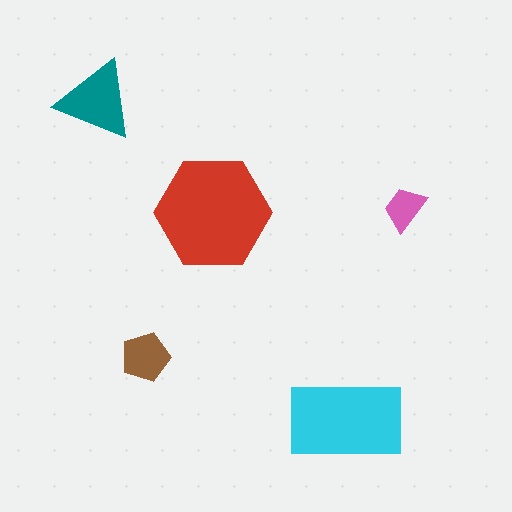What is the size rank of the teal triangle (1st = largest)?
3rd.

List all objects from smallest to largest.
The pink trapezoid, the brown pentagon, the teal triangle, the cyan rectangle, the red hexagon.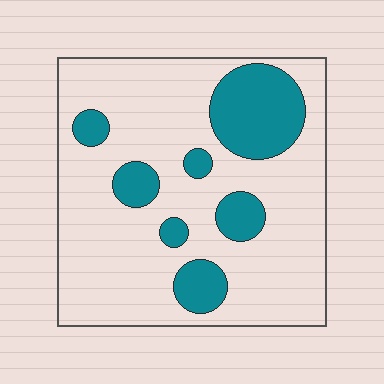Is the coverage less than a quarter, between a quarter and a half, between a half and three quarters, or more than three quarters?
Less than a quarter.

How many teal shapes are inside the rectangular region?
7.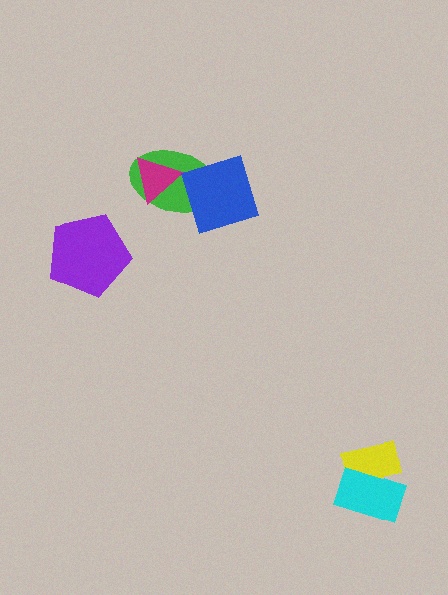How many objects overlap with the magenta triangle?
1 object overlaps with the magenta triangle.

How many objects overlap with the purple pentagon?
0 objects overlap with the purple pentagon.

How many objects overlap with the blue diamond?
1 object overlaps with the blue diamond.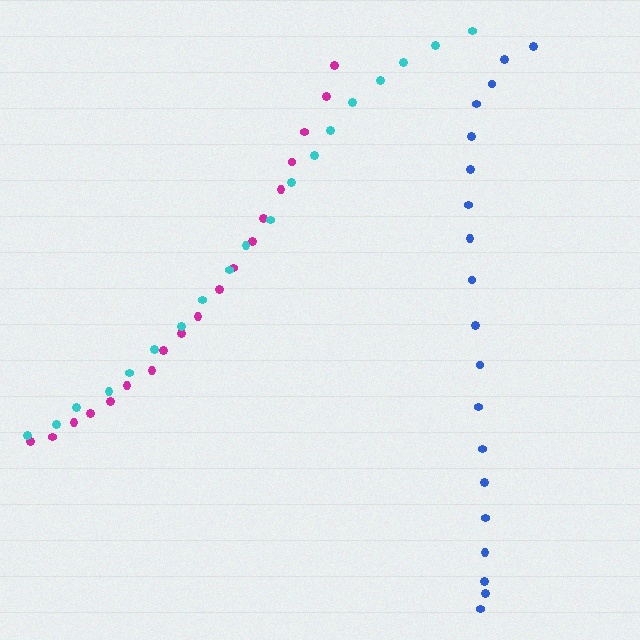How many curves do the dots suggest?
There are 3 distinct paths.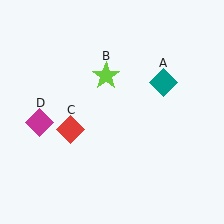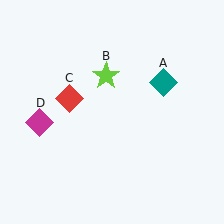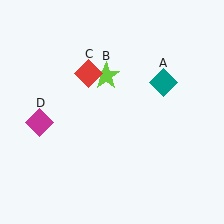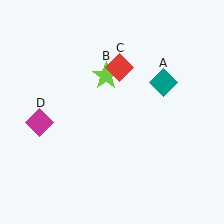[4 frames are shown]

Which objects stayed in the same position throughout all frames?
Teal diamond (object A) and lime star (object B) and magenta diamond (object D) remained stationary.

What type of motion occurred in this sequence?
The red diamond (object C) rotated clockwise around the center of the scene.